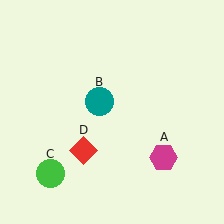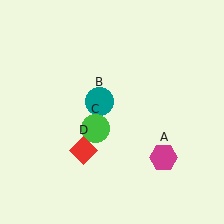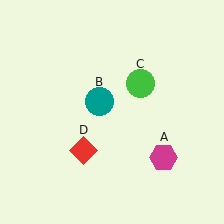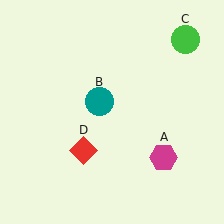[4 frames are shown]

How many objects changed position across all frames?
1 object changed position: green circle (object C).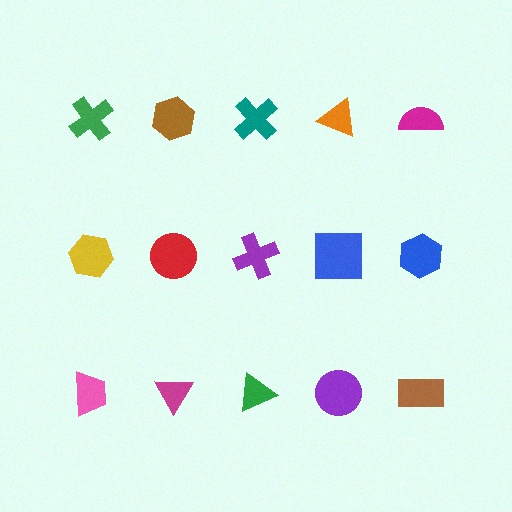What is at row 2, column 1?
A yellow hexagon.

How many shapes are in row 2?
5 shapes.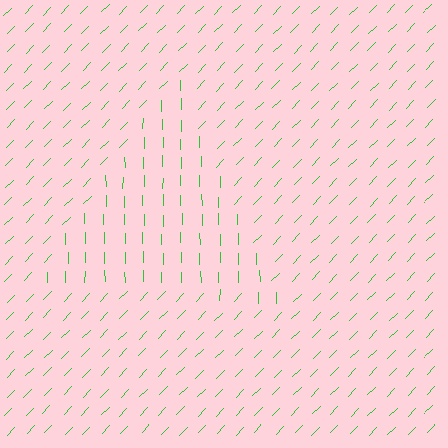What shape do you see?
I see a triangle.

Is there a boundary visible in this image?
Yes, there is a texture boundary formed by a change in line orientation.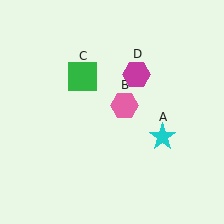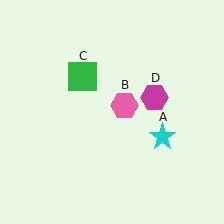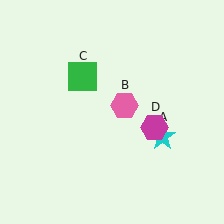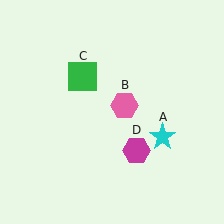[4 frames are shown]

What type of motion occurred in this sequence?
The magenta hexagon (object D) rotated clockwise around the center of the scene.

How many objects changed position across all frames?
1 object changed position: magenta hexagon (object D).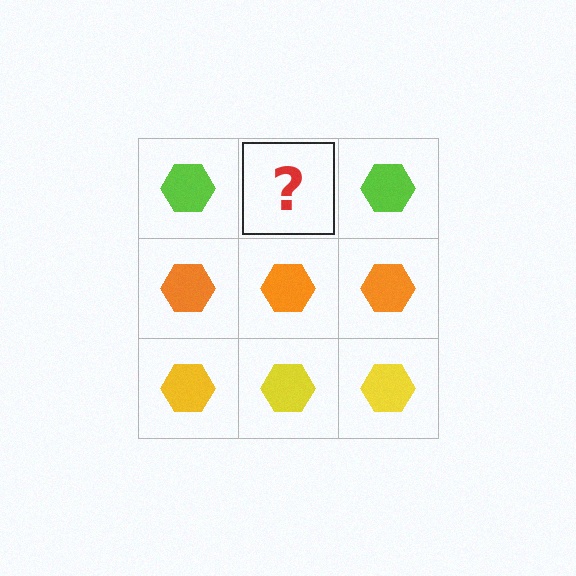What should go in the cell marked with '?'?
The missing cell should contain a lime hexagon.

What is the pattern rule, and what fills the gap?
The rule is that each row has a consistent color. The gap should be filled with a lime hexagon.